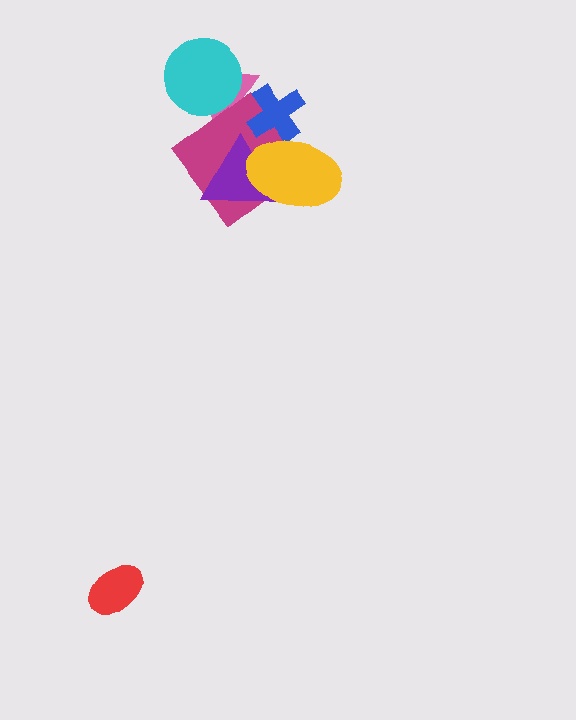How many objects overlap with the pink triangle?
3 objects overlap with the pink triangle.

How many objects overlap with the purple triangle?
2 objects overlap with the purple triangle.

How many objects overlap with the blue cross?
3 objects overlap with the blue cross.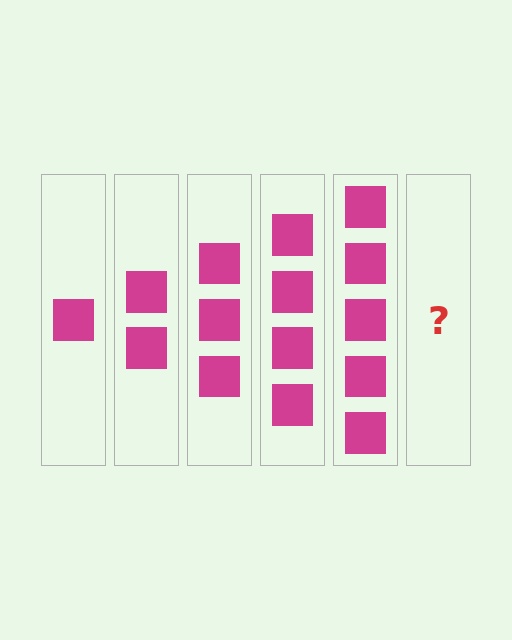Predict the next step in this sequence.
The next step is 6 squares.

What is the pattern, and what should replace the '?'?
The pattern is that each step adds one more square. The '?' should be 6 squares.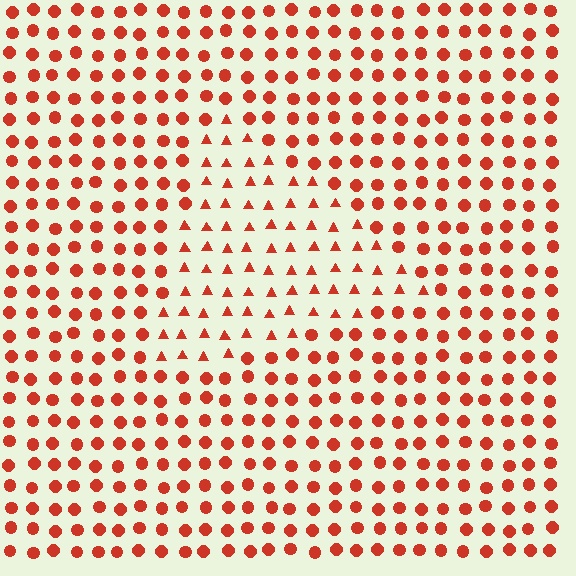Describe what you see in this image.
The image is filled with small red elements arranged in a uniform grid. A triangle-shaped region contains triangles, while the surrounding area contains circles. The boundary is defined purely by the change in element shape.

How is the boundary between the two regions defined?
The boundary is defined by a change in element shape: triangles inside vs. circles outside. All elements share the same color and spacing.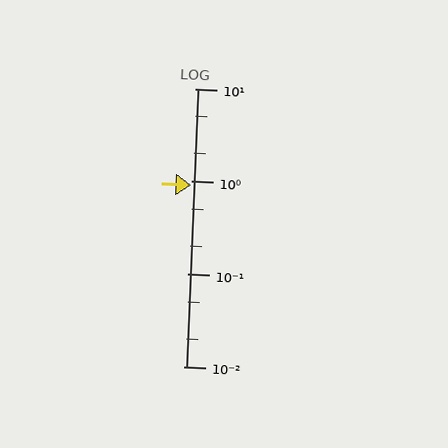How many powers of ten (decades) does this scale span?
The scale spans 3 decades, from 0.01 to 10.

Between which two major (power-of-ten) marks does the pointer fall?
The pointer is between 0.1 and 1.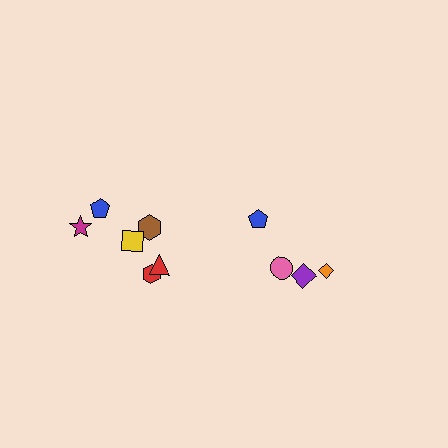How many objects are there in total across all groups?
There are 10 objects.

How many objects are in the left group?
There are 6 objects.